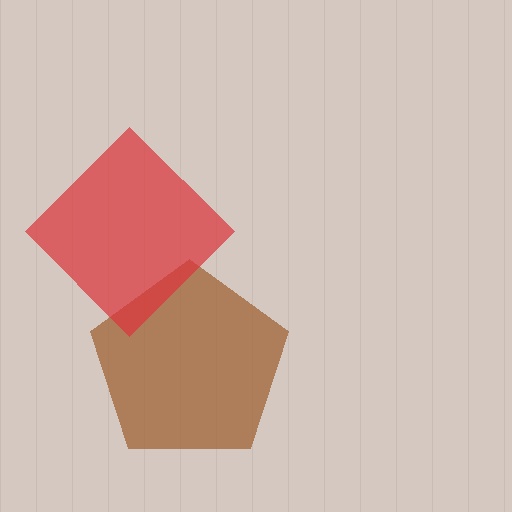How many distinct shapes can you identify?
There are 2 distinct shapes: a brown pentagon, a red diamond.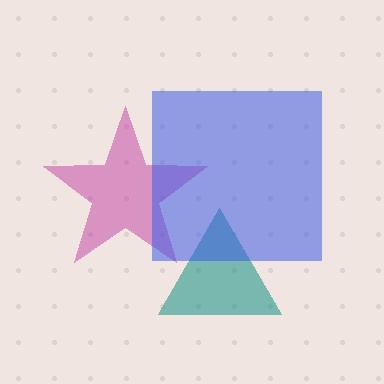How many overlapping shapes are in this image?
There are 3 overlapping shapes in the image.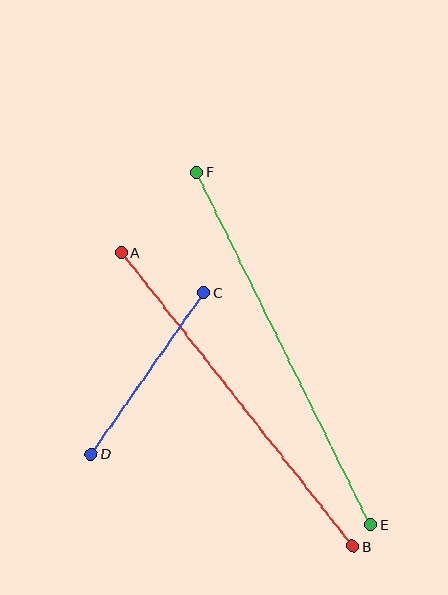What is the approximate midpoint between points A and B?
The midpoint is at approximately (237, 400) pixels.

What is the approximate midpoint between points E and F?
The midpoint is at approximately (284, 348) pixels.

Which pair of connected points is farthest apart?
Points E and F are farthest apart.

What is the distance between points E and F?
The distance is approximately 393 pixels.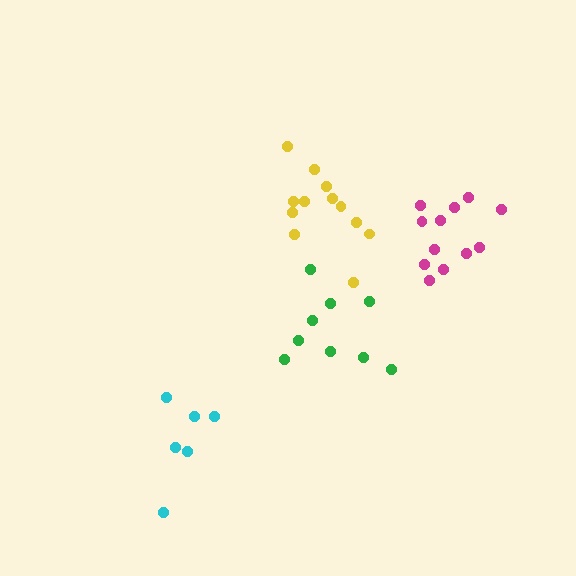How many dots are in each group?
Group 1: 12 dots, Group 2: 9 dots, Group 3: 6 dots, Group 4: 12 dots (39 total).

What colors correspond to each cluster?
The clusters are colored: magenta, green, cyan, yellow.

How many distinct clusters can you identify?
There are 4 distinct clusters.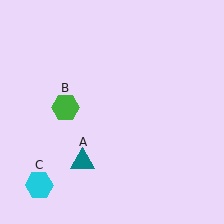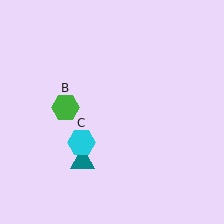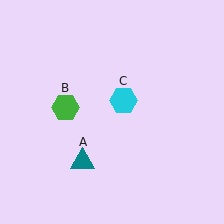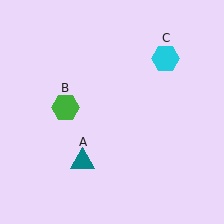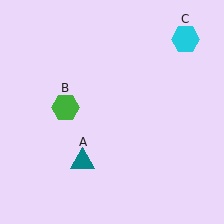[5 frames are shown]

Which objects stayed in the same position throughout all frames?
Teal triangle (object A) and green hexagon (object B) remained stationary.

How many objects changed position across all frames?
1 object changed position: cyan hexagon (object C).